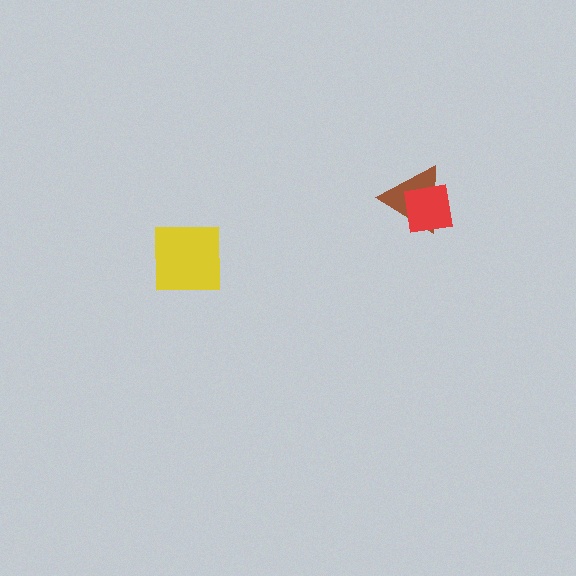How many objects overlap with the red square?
1 object overlaps with the red square.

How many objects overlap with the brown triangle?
1 object overlaps with the brown triangle.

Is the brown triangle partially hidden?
Yes, it is partially covered by another shape.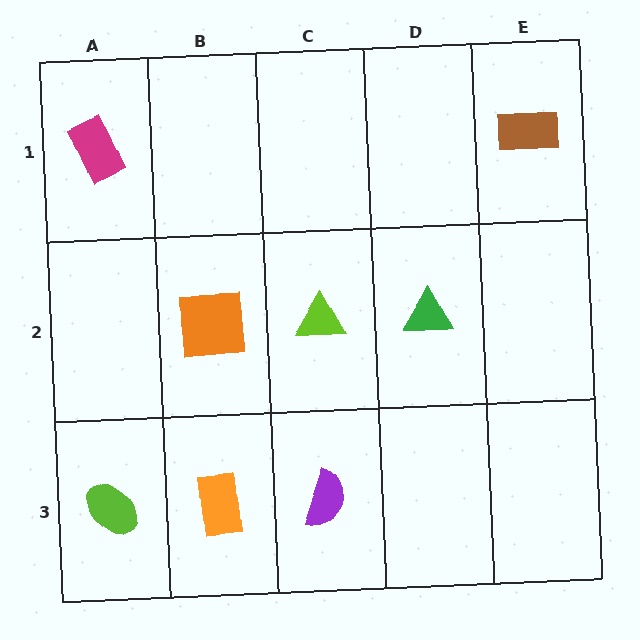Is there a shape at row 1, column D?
No, that cell is empty.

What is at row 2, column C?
A lime triangle.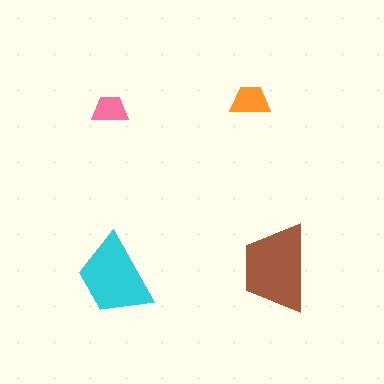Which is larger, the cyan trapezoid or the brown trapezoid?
The brown one.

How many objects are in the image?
There are 4 objects in the image.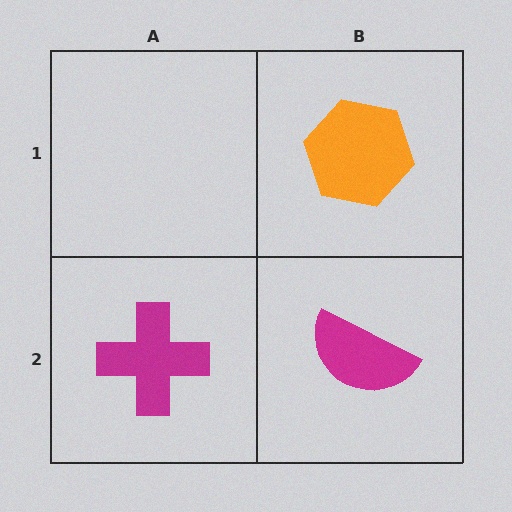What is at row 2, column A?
A magenta cross.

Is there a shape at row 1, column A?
No, that cell is empty.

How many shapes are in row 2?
2 shapes.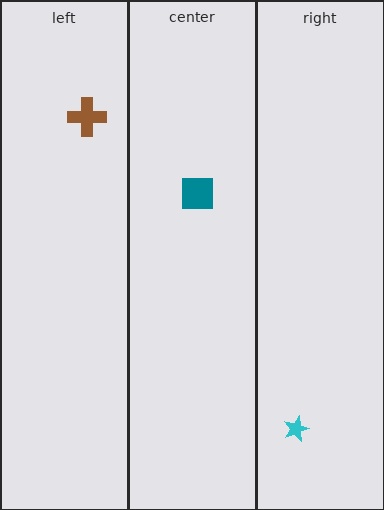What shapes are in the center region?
The teal square.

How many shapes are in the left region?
1.